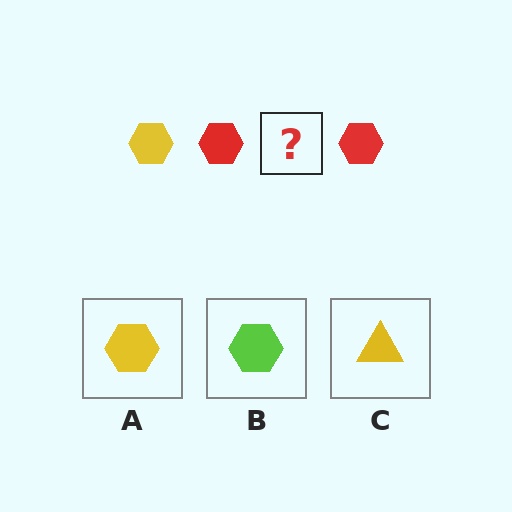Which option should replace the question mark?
Option A.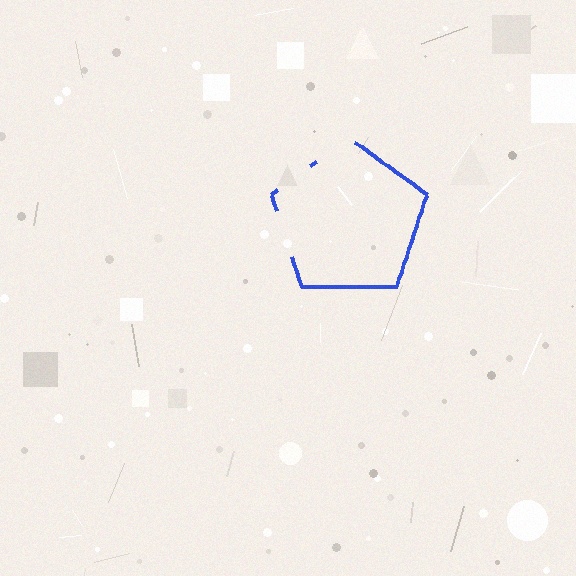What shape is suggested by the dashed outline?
The dashed outline suggests a pentagon.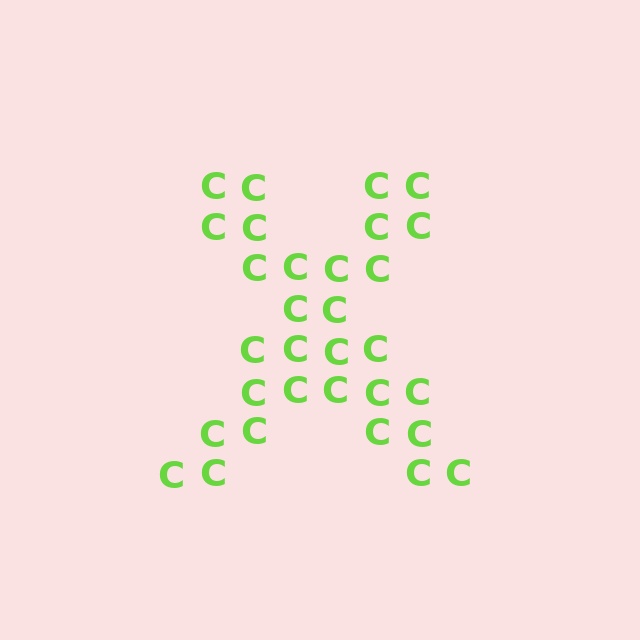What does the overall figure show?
The overall figure shows the letter X.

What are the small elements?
The small elements are letter C's.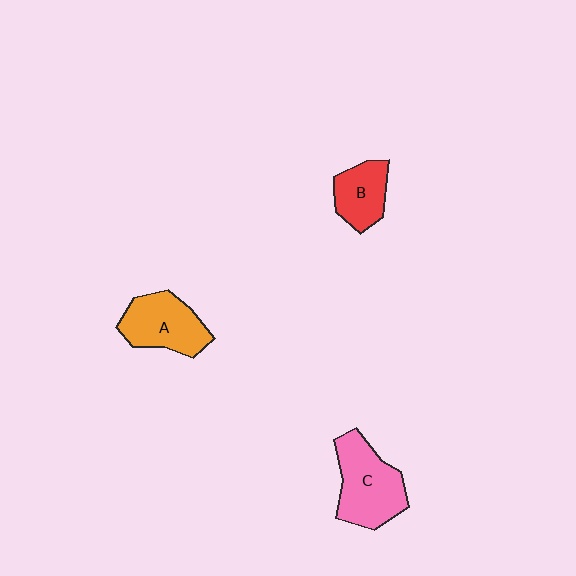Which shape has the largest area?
Shape C (pink).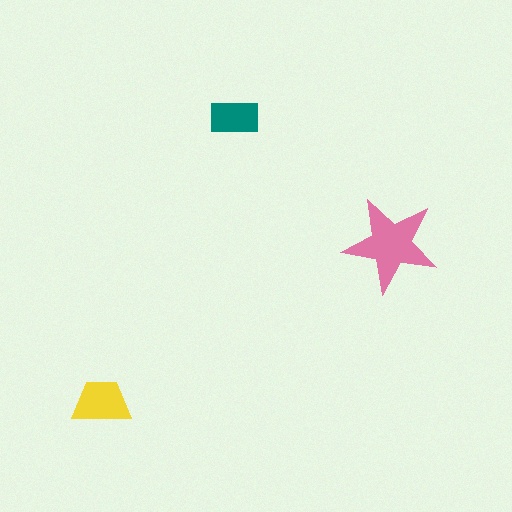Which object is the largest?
The pink star.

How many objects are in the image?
There are 3 objects in the image.